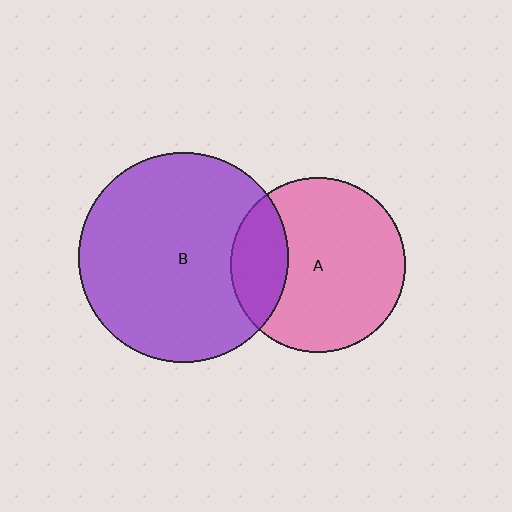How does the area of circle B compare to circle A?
Approximately 1.4 times.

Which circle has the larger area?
Circle B (purple).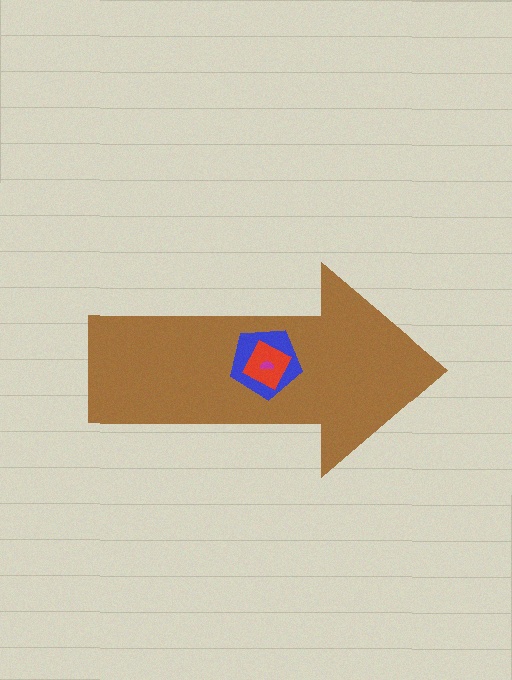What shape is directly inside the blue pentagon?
The red diamond.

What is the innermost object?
The magenta semicircle.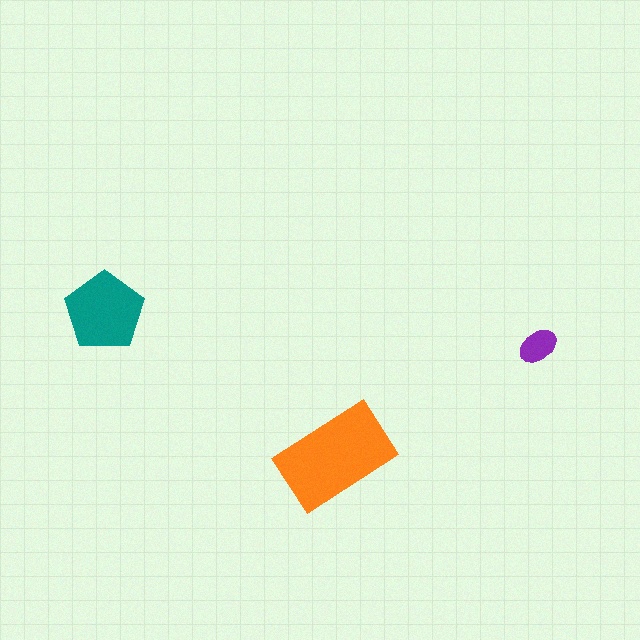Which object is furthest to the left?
The teal pentagon is leftmost.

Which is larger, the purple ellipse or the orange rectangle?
The orange rectangle.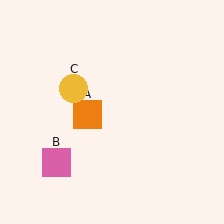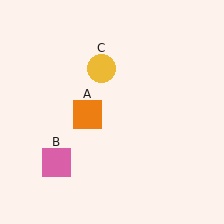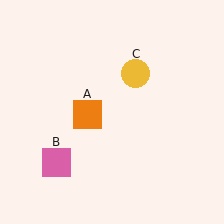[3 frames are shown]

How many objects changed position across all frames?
1 object changed position: yellow circle (object C).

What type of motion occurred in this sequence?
The yellow circle (object C) rotated clockwise around the center of the scene.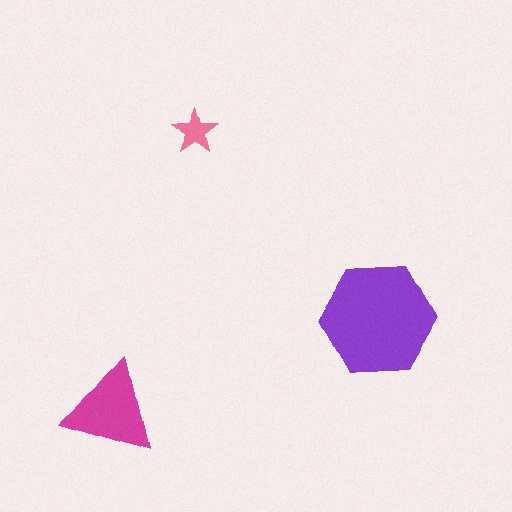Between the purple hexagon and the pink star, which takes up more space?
The purple hexagon.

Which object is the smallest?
The pink star.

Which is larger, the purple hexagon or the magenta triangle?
The purple hexagon.